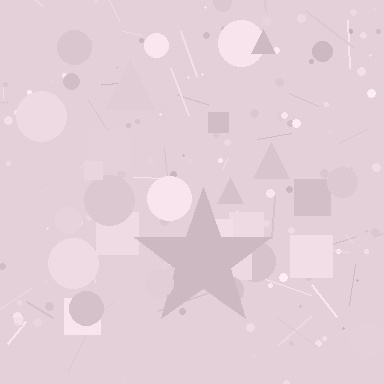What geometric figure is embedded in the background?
A star is embedded in the background.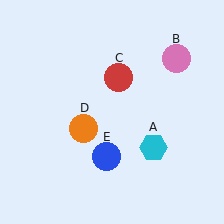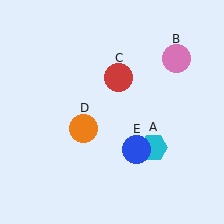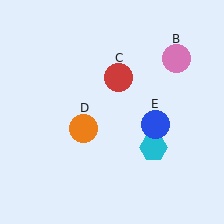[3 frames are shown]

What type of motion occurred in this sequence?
The blue circle (object E) rotated counterclockwise around the center of the scene.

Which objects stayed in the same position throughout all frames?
Cyan hexagon (object A) and pink circle (object B) and red circle (object C) and orange circle (object D) remained stationary.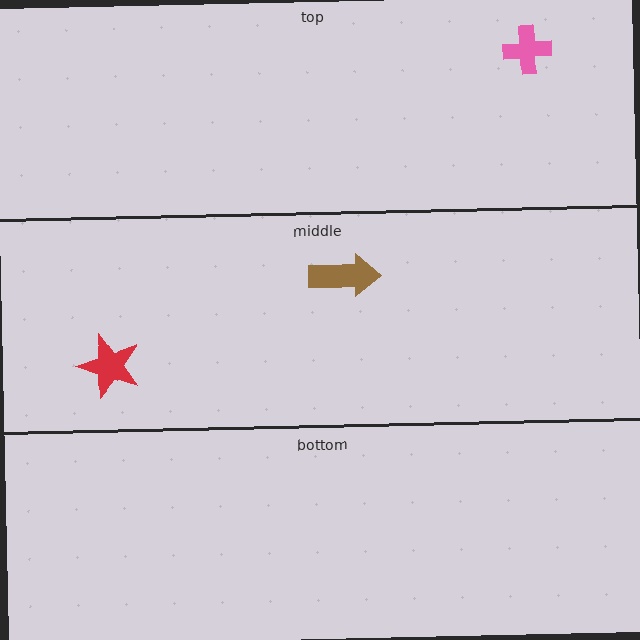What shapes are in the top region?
The pink cross.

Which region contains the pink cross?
The top region.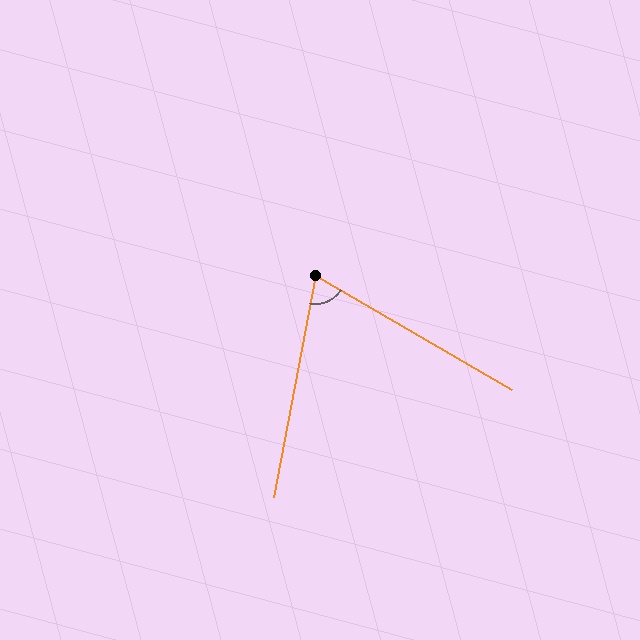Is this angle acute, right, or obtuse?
It is acute.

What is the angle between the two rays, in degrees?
Approximately 70 degrees.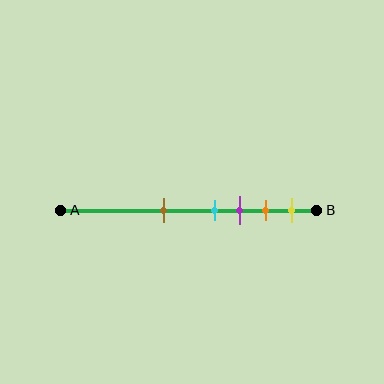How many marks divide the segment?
There are 5 marks dividing the segment.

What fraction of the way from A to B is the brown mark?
The brown mark is approximately 40% (0.4) of the way from A to B.